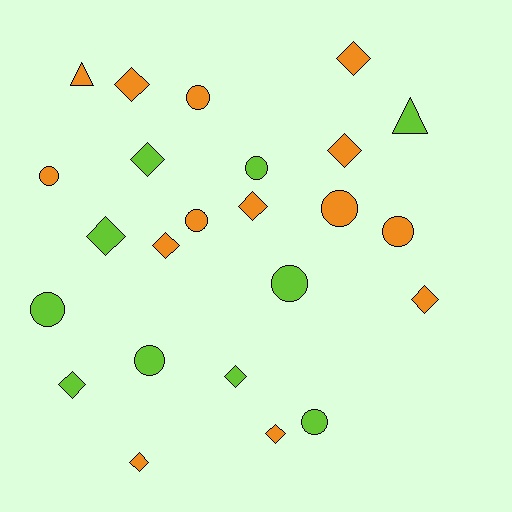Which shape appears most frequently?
Diamond, with 12 objects.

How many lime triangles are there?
There is 1 lime triangle.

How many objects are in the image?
There are 24 objects.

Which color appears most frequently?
Orange, with 14 objects.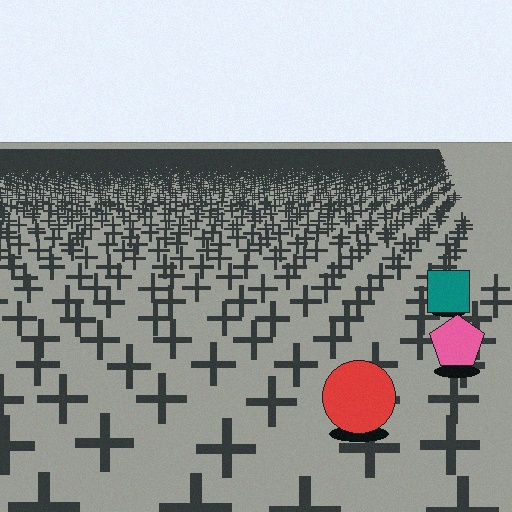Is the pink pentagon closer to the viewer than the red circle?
No. The red circle is closer — you can tell from the texture gradient: the ground texture is coarser near it.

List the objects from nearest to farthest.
From nearest to farthest: the red circle, the pink pentagon, the teal square.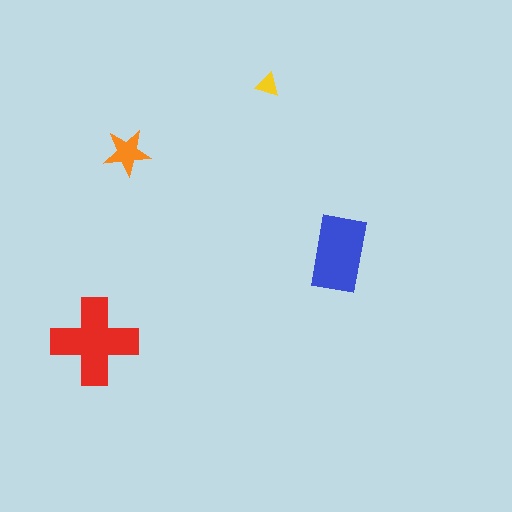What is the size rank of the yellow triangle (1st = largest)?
4th.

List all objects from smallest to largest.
The yellow triangle, the orange star, the blue rectangle, the red cross.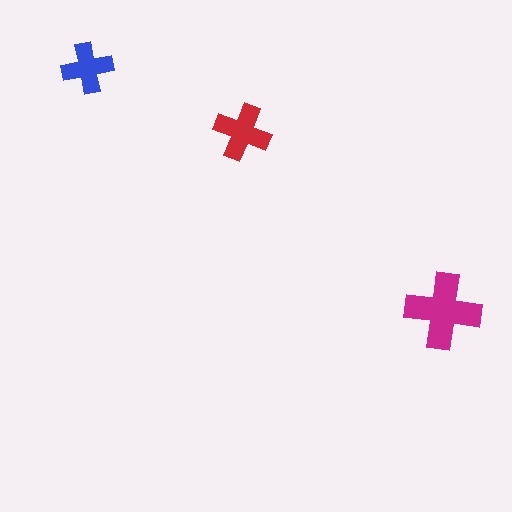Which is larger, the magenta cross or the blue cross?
The magenta one.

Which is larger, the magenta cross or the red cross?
The magenta one.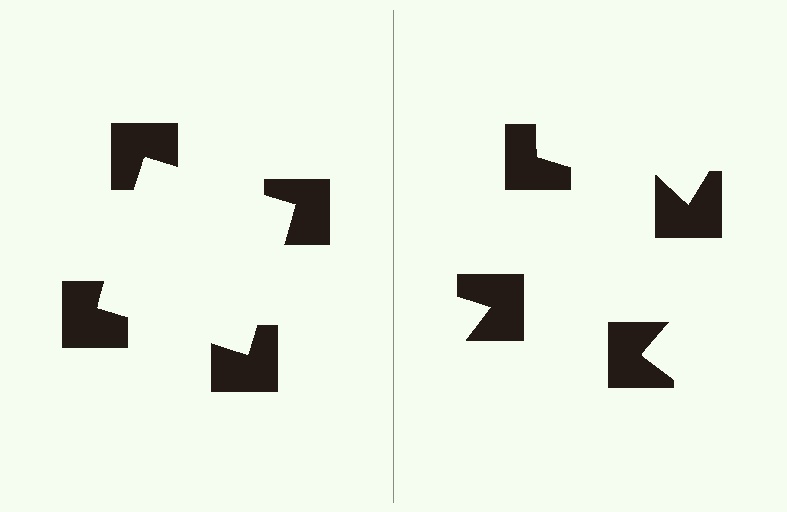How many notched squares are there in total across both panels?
8 — 4 on each side.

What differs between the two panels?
The notched squares are positioned identically on both sides; only the wedge orientations differ. On the left they align to a square; on the right they are misaligned.